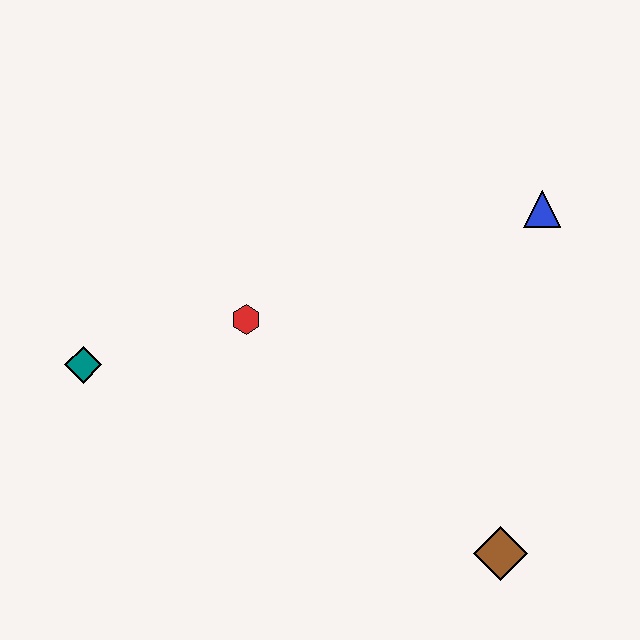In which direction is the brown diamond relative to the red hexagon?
The brown diamond is to the right of the red hexagon.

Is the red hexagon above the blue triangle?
No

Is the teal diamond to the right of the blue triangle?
No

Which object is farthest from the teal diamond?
The blue triangle is farthest from the teal diamond.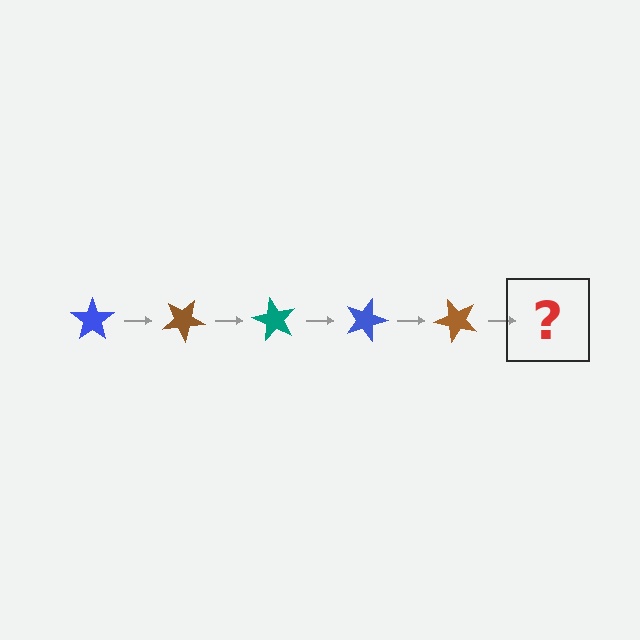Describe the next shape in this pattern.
It should be a teal star, rotated 150 degrees from the start.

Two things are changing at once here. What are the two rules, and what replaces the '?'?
The two rules are that it rotates 30 degrees each step and the color cycles through blue, brown, and teal. The '?' should be a teal star, rotated 150 degrees from the start.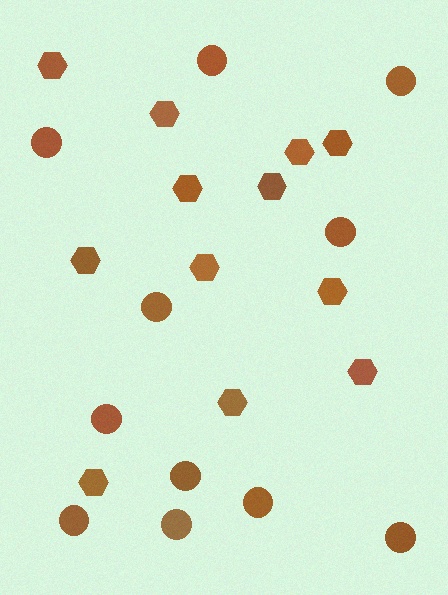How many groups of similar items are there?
There are 2 groups: one group of hexagons (12) and one group of circles (11).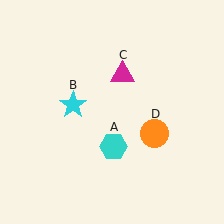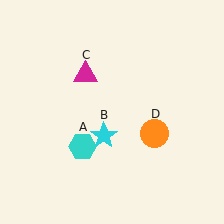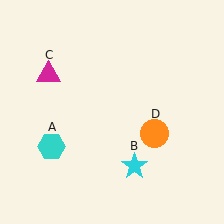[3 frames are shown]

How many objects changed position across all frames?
3 objects changed position: cyan hexagon (object A), cyan star (object B), magenta triangle (object C).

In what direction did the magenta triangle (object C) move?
The magenta triangle (object C) moved left.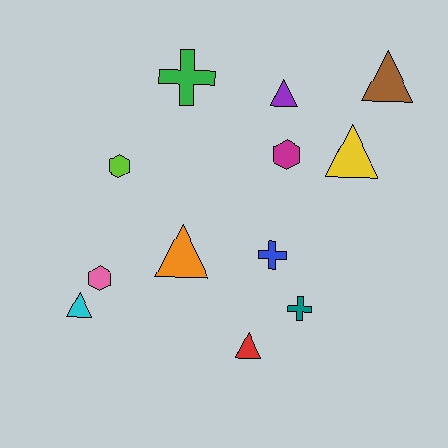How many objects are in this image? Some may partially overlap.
There are 12 objects.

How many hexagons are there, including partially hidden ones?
There are 3 hexagons.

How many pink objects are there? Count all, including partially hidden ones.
There is 1 pink object.